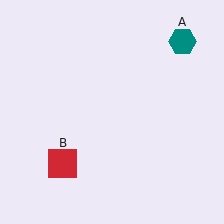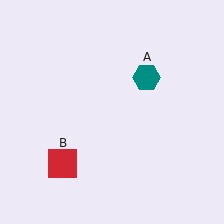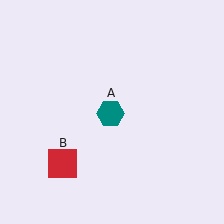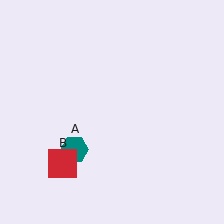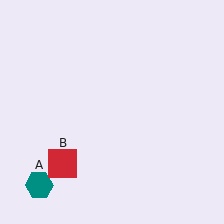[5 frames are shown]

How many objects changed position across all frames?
1 object changed position: teal hexagon (object A).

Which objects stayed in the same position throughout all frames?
Red square (object B) remained stationary.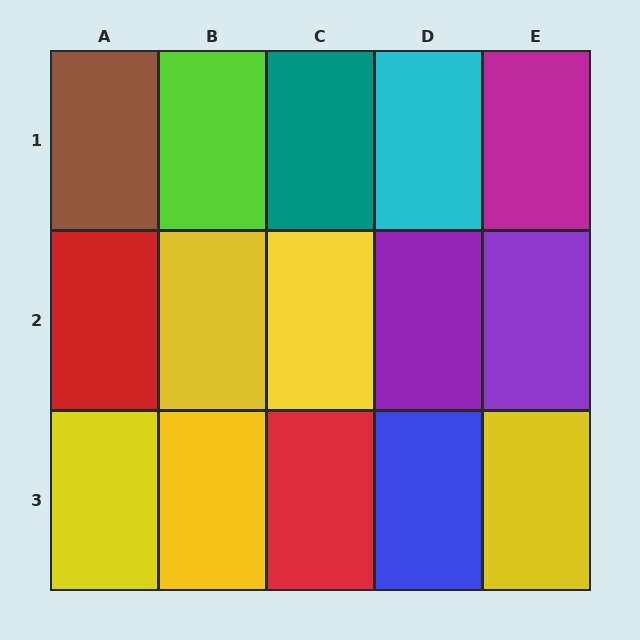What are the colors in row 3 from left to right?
Yellow, yellow, red, blue, yellow.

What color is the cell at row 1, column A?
Brown.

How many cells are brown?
1 cell is brown.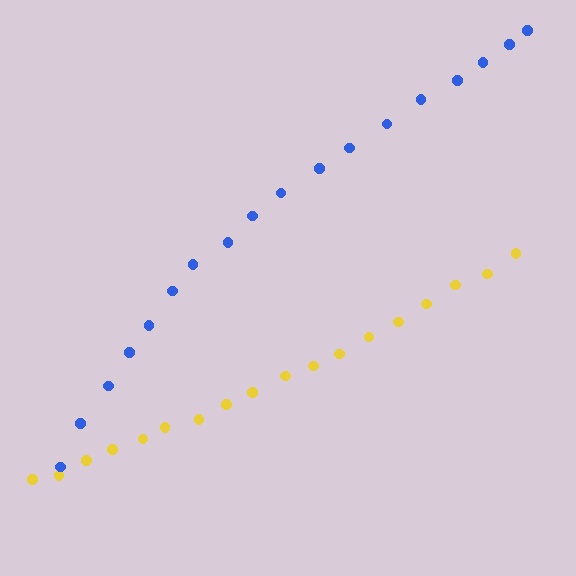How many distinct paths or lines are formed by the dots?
There are 2 distinct paths.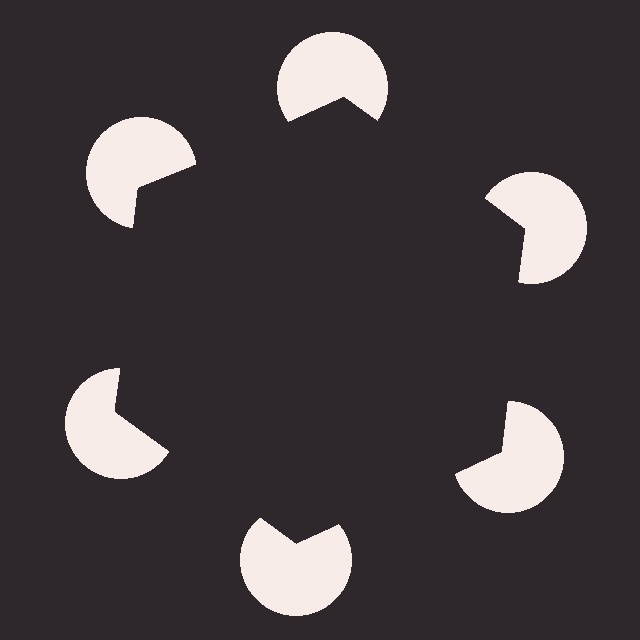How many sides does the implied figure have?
6 sides.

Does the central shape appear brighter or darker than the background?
It typically appears slightly darker than the background, even though no actual brightness change is drawn.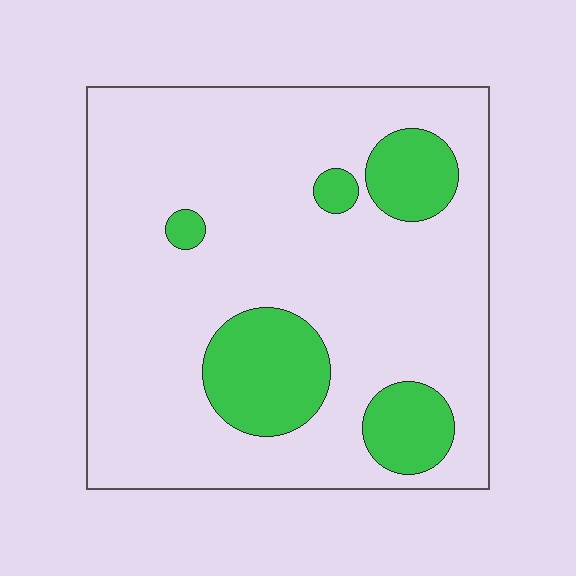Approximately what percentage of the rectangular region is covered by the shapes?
Approximately 20%.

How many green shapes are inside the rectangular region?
5.